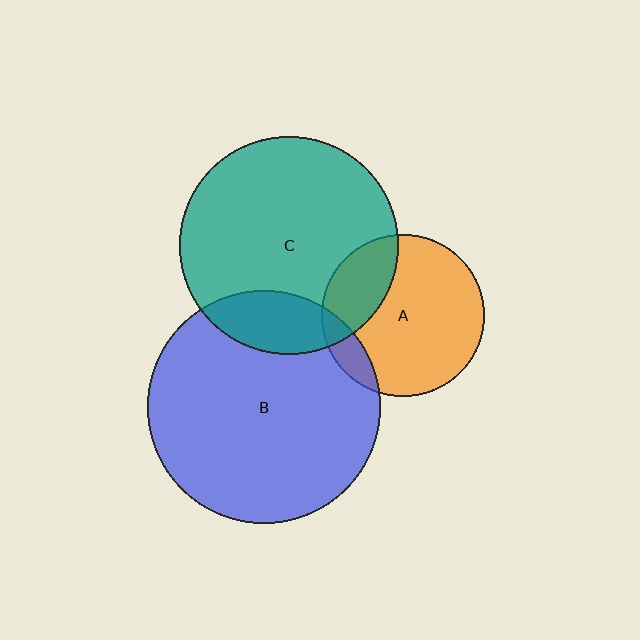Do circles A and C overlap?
Yes.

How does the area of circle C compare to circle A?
Approximately 1.8 times.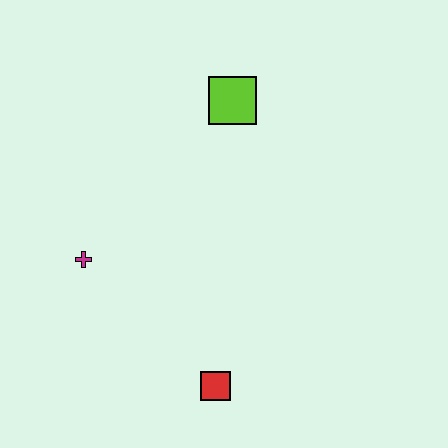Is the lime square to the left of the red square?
No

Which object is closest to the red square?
The magenta cross is closest to the red square.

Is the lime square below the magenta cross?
No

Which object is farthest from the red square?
The lime square is farthest from the red square.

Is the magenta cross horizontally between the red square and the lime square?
No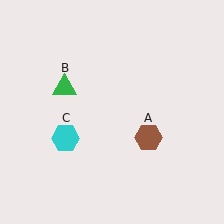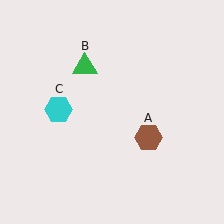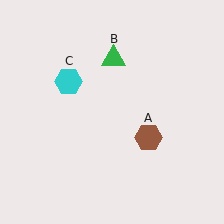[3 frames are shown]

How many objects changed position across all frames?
2 objects changed position: green triangle (object B), cyan hexagon (object C).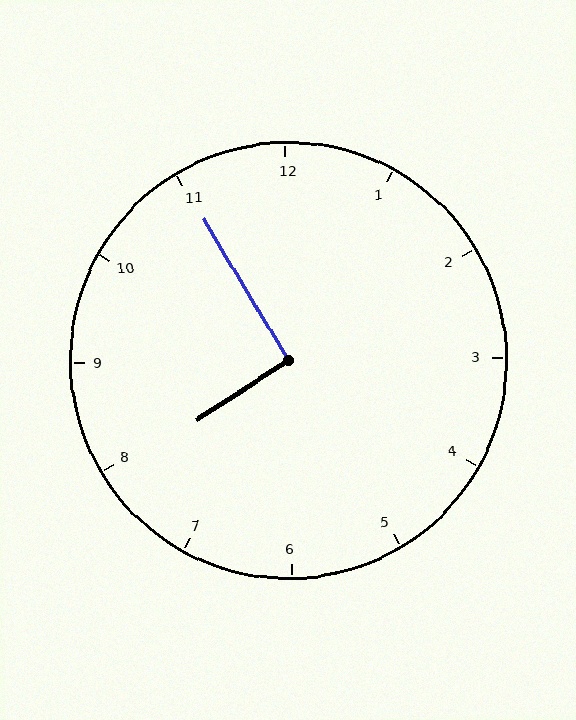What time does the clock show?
7:55.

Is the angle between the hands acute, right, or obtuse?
It is right.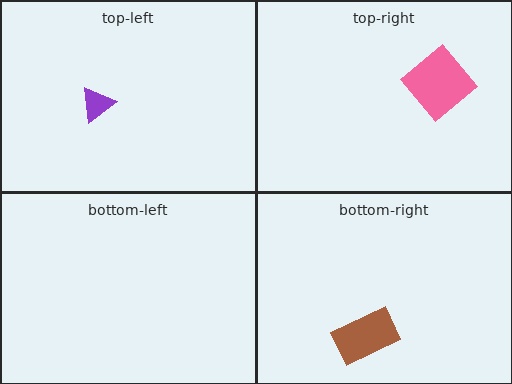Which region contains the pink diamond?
The top-right region.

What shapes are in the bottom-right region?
The brown rectangle.